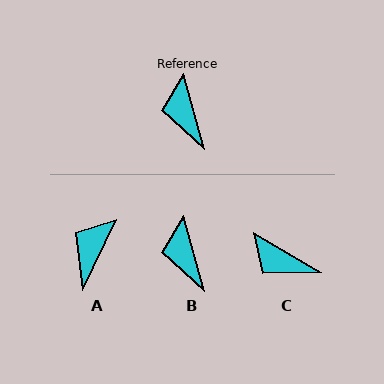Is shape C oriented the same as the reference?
No, it is off by about 43 degrees.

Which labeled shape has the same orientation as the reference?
B.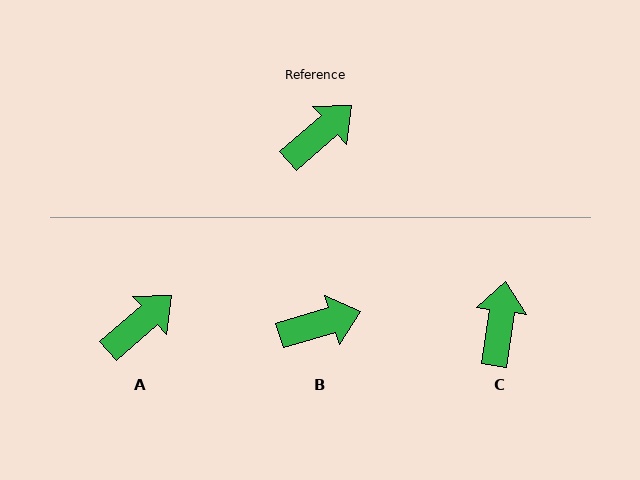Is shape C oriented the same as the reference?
No, it is off by about 41 degrees.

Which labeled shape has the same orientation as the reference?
A.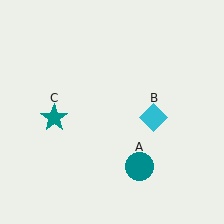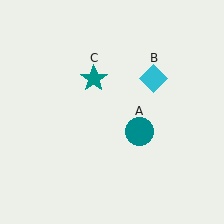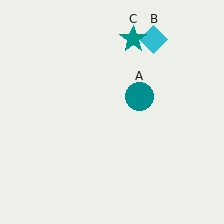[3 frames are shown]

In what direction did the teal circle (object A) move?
The teal circle (object A) moved up.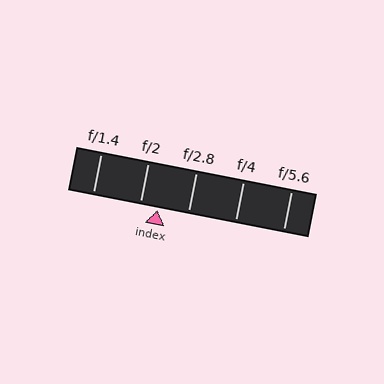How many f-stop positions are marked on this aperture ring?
There are 5 f-stop positions marked.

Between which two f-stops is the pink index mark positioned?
The index mark is between f/2 and f/2.8.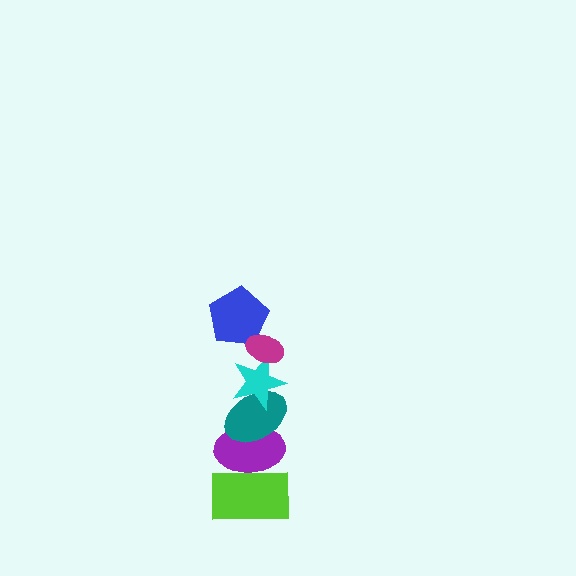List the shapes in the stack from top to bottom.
From top to bottom: the magenta ellipse, the blue pentagon, the cyan star, the teal ellipse, the purple ellipse, the lime rectangle.